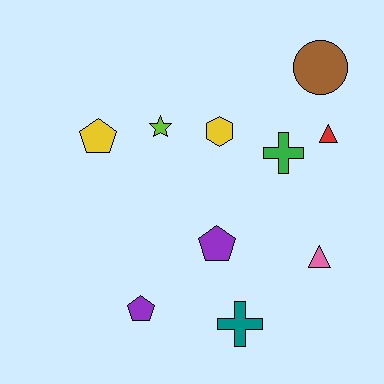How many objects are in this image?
There are 10 objects.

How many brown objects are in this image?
There is 1 brown object.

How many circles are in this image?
There is 1 circle.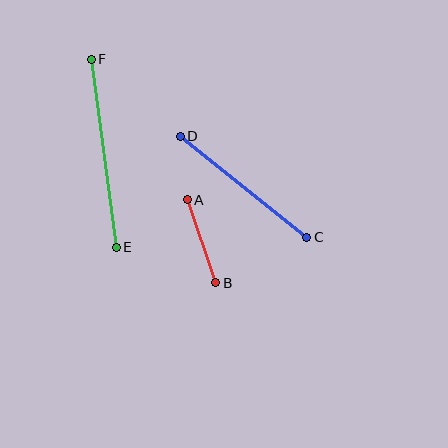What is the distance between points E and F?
The distance is approximately 190 pixels.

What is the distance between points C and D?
The distance is approximately 162 pixels.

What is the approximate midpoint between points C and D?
The midpoint is at approximately (244, 187) pixels.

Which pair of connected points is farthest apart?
Points E and F are farthest apart.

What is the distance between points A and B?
The distance is approximately 88 pixels.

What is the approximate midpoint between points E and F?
The midpoint is at approximately (104, 153) pixels.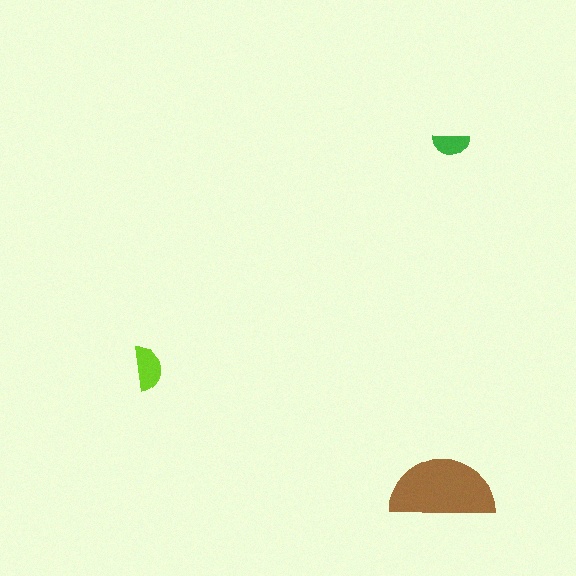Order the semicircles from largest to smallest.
the brown one, the lime one, the green one.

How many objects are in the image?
There are 3 objects in the image.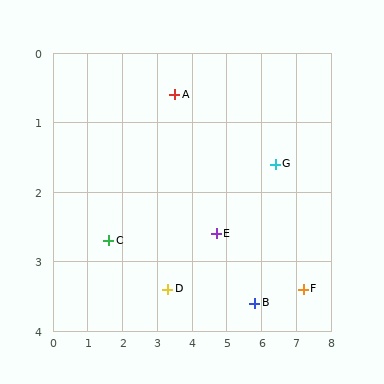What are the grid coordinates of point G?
Point G is at approximately (6.4, 1.6).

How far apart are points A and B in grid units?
Points A and B are about 3.8 grid units apart.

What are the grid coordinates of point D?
Point D is at approximately (3.3, 3.4).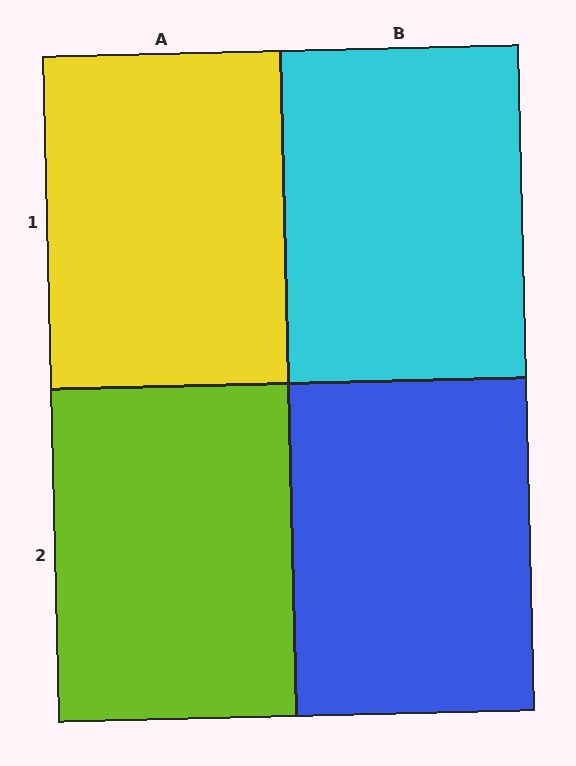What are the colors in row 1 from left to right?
Yellow, cyan.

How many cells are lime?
1 cell is lime.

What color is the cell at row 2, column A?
Lime.